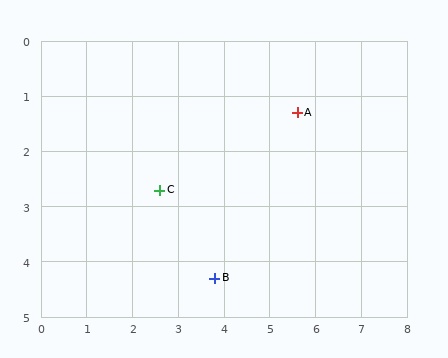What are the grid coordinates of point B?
Point B is at approximately (3.8, 4.3).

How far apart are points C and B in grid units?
Points C and B are about 2.0 grid units apart.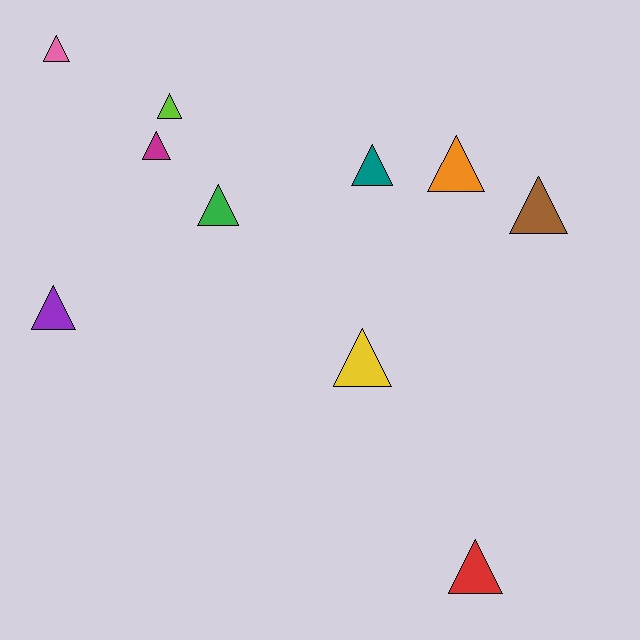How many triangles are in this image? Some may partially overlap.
There are 10 triangles.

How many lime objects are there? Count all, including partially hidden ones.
There is 1 lime object.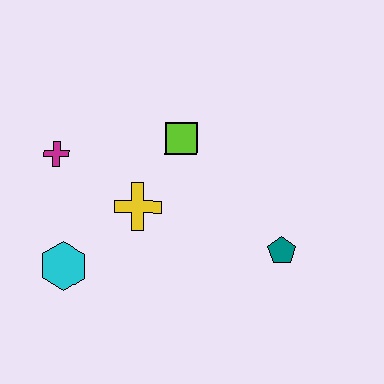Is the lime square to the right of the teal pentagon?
No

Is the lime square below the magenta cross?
No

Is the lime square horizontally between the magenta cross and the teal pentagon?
Yes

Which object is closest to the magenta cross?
The yellow cross is closest to the magenta cross.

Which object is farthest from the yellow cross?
The teal pentagon is farthest from the yellow cross.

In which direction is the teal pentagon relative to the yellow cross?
The teal pentagon is to the right of the yellow cross.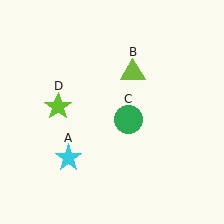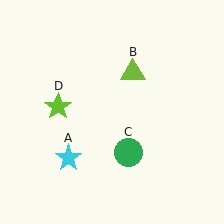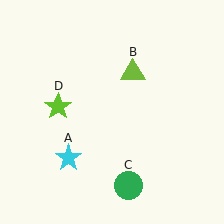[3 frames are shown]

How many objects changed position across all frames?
1 object changed position: green circle (object C).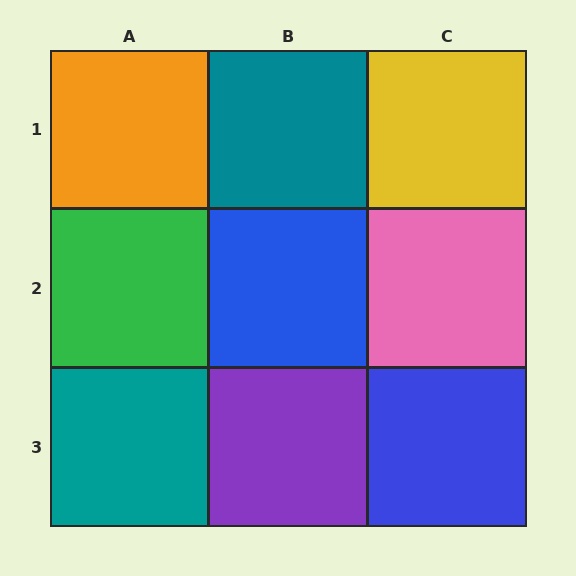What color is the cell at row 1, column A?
Orange.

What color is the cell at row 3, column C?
Blue.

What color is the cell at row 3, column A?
Teal.